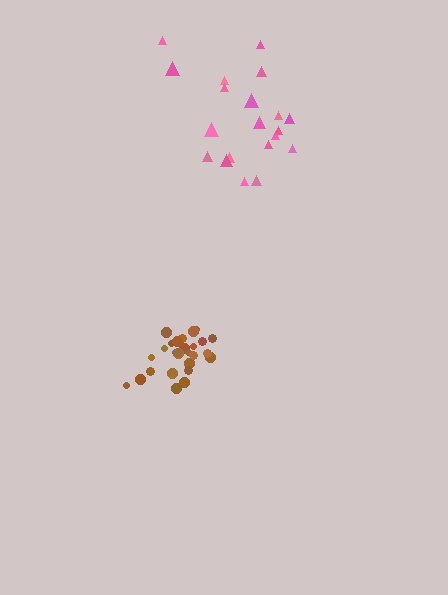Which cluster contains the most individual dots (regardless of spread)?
Brown (27).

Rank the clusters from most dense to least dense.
brown, pink.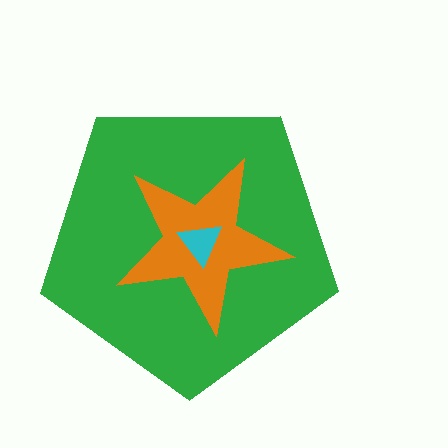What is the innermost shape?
The cyan triangle.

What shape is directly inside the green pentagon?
The orange star.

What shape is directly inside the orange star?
The cyan triangle.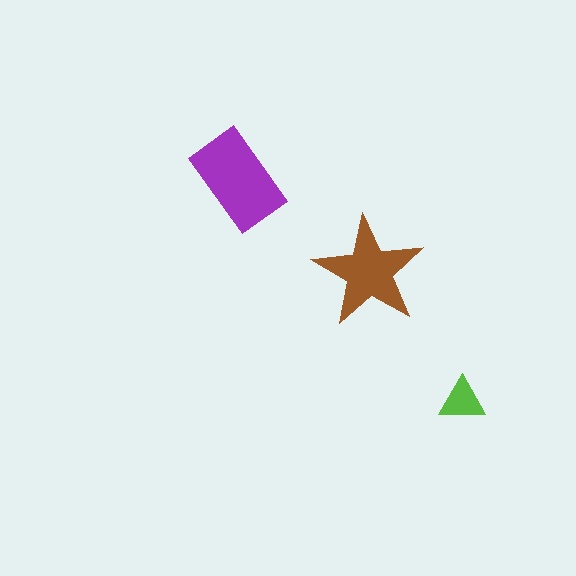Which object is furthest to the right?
The lime triangle is rightmost.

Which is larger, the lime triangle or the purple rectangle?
The purple rectangle.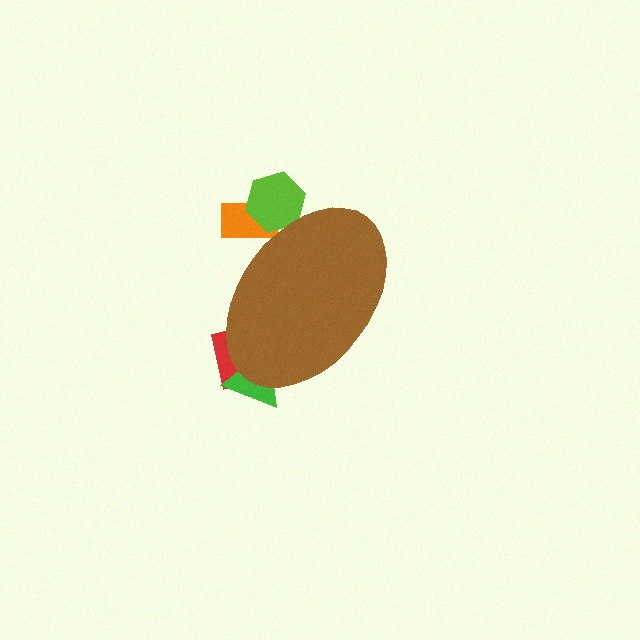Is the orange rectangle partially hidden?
Yes, the orange rectangle is partially hidden behind the brown ellipse.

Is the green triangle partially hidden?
Yes, the green triangle is partially hidden behind the brown ellipse.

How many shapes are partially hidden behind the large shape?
4 shapes are partially hidden.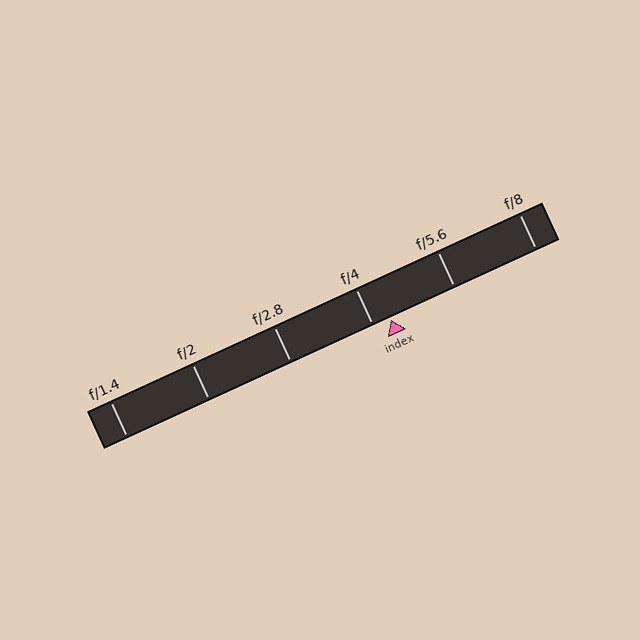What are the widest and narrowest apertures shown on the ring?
The widest aperture shown is f/1.4 and the narrowest is f/8.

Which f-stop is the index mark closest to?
The index mark is closest to f/4.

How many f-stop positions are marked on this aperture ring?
There are 6 f-stop positions marked.